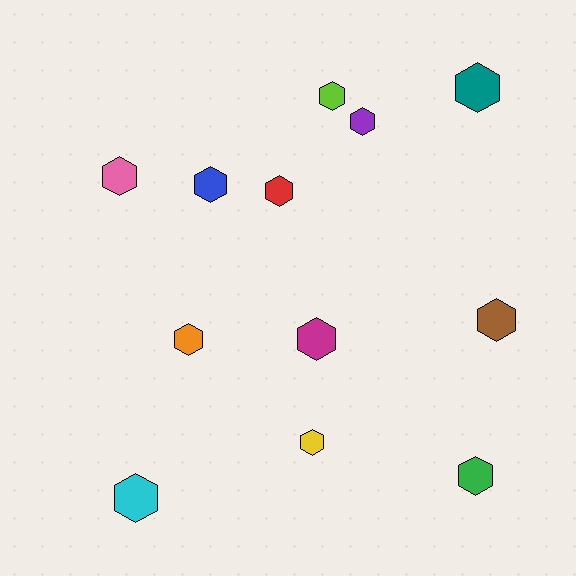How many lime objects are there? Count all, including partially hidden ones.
There is 1 lime object.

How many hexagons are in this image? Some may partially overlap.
There are 12 hexagons.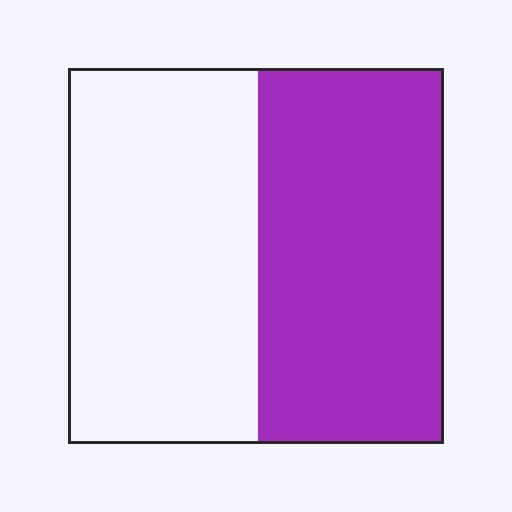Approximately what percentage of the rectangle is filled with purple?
Approximately 50%.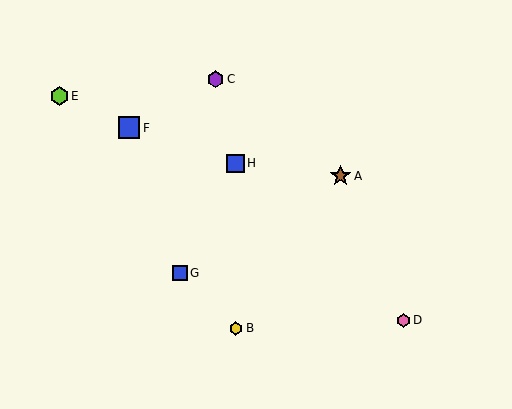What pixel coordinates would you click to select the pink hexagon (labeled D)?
Click at (403, 320) to select the pink hexagon D.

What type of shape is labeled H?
Shape H is a blue square.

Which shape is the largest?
The blue square (labeled F) is the largest.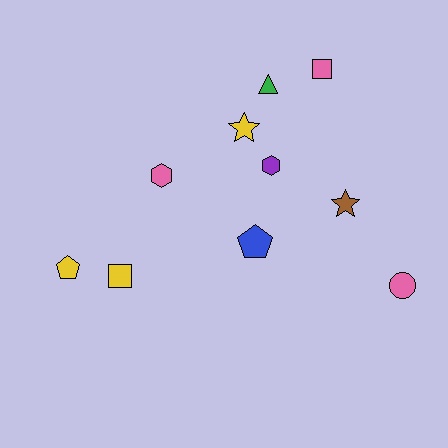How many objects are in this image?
There are 10 objects.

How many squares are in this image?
There are 2 squares.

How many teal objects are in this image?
There are no teal objects.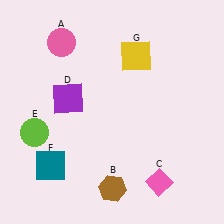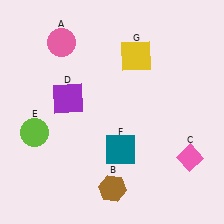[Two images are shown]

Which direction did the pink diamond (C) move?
The pink diamond (C) moved right.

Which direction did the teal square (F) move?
The teal square (F) moved right.